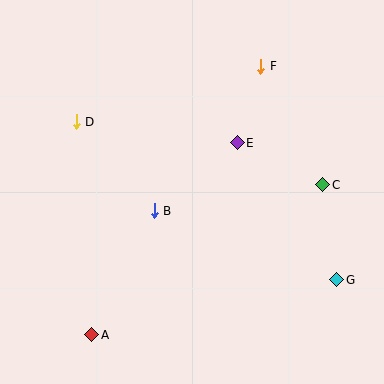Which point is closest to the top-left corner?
Point D is closest to the top-left corner.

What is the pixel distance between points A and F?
The distance between A and F is 317 pixels.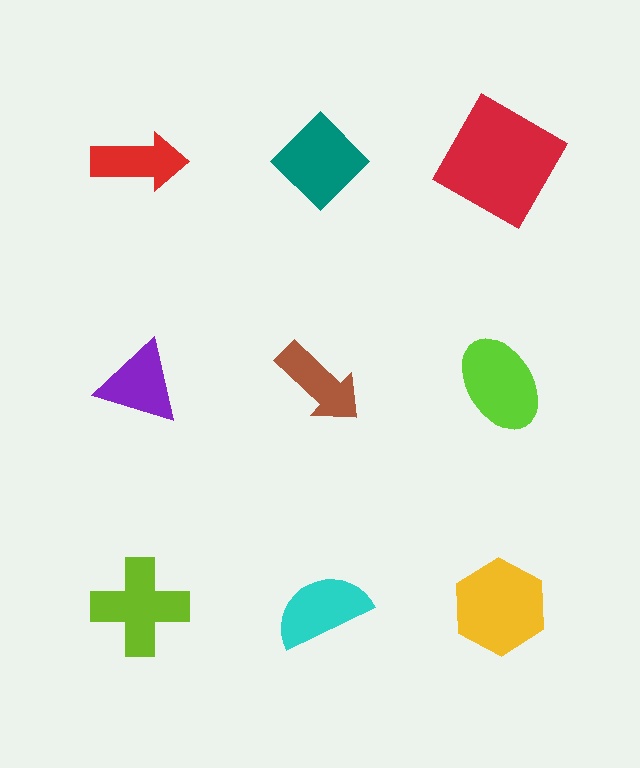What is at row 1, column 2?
A teal diamond.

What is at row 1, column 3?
A red diamond.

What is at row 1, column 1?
A red arrow.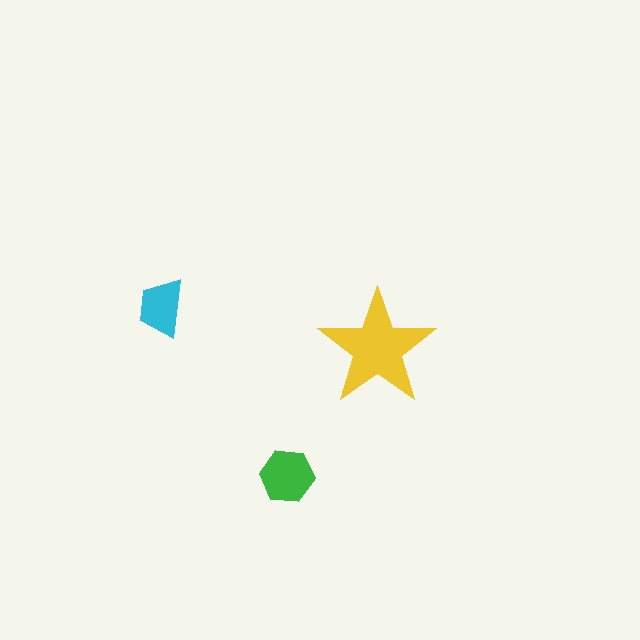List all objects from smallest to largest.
The cyan trapezoid, the green hexagon, the yellow star.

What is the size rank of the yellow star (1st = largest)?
1st.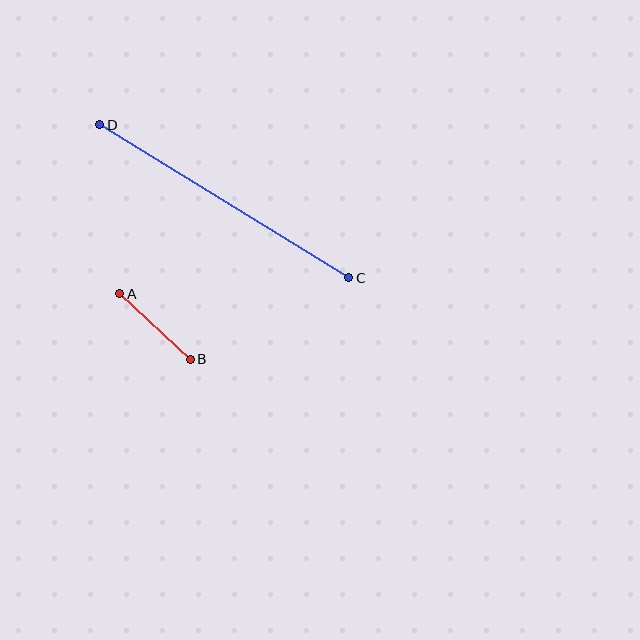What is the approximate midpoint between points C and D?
The midpoint is at approximately (224, 201) pixels.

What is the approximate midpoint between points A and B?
The midpoint is at approximately (155, 326) pixels.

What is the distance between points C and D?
The distance is approximately 293 pixels.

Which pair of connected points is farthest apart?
Points C and D are farthest apart.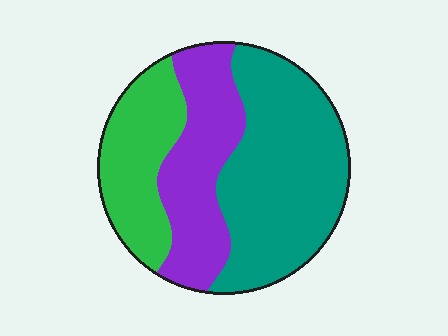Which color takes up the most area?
Teal, at roughly 45%.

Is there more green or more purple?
Purple.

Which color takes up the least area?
Green, at roughly 25%.